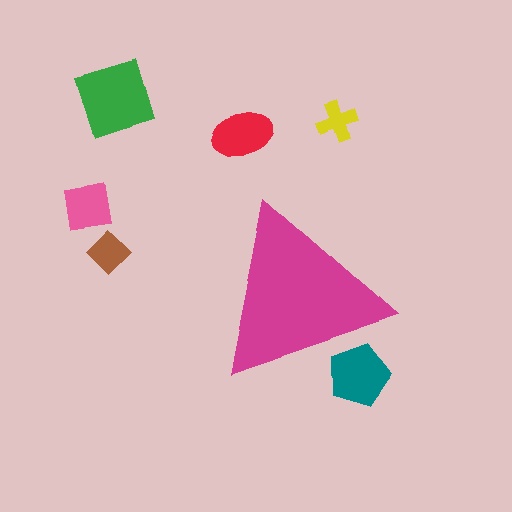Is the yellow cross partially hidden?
No, the yellow cross is fully visible.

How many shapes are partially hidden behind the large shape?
1 shape is partially hidden.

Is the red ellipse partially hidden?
No, the red ellipse is fully visible.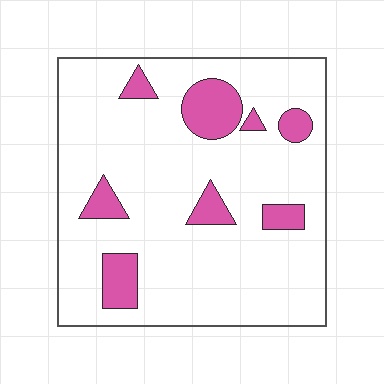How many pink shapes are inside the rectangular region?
8.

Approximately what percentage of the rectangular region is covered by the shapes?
Approximately 15%.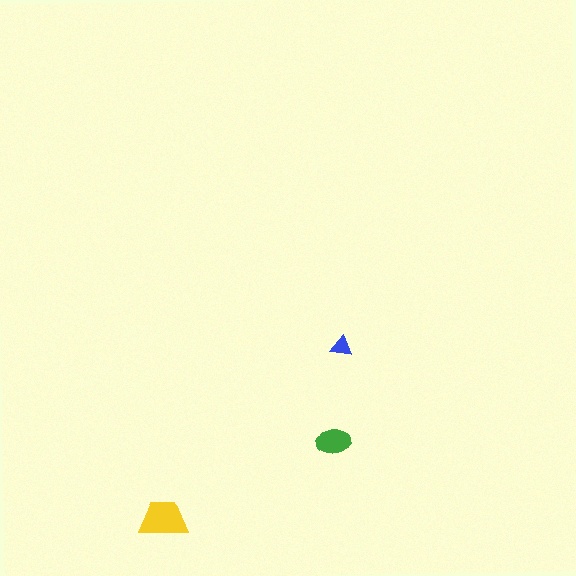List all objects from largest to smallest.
The yellow trapezoid, the green ellipse, the blue triangle.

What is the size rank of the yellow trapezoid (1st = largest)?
1st.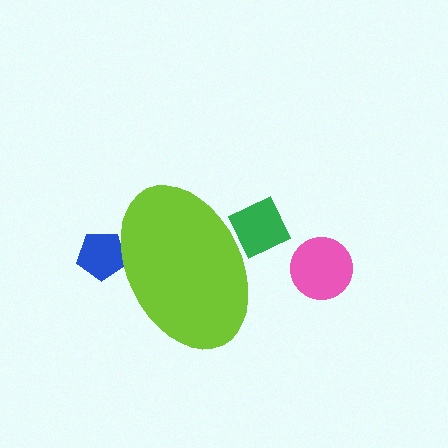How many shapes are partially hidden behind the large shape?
2 shapes are partially hidden.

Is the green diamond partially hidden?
Yes, the green diamond is partially hidden behind the lime ellipse.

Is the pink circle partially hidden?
No, the pink circle is fully visible.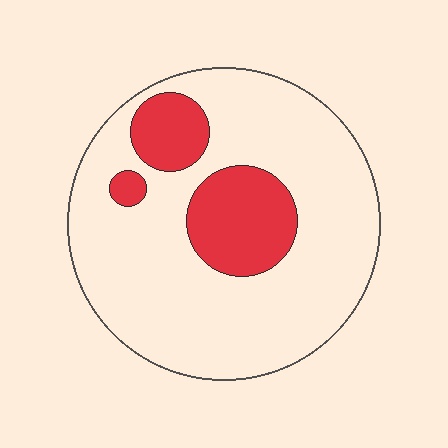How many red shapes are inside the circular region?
3.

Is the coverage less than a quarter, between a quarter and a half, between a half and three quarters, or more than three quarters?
Less than a quarter.